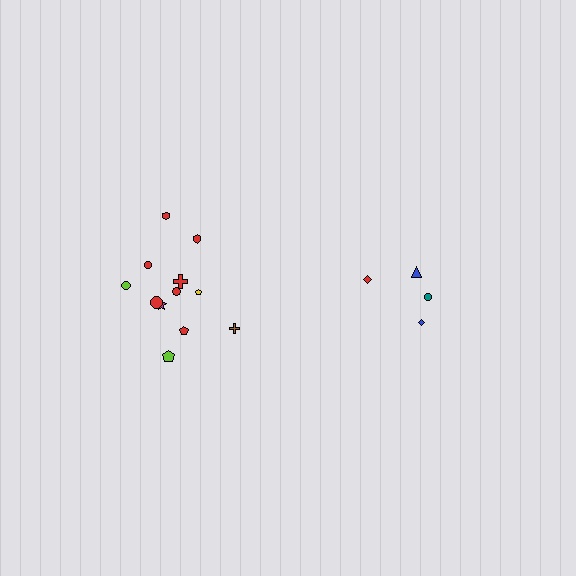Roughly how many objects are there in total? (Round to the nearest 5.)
Roughly 15 objects in total.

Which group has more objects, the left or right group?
The left group.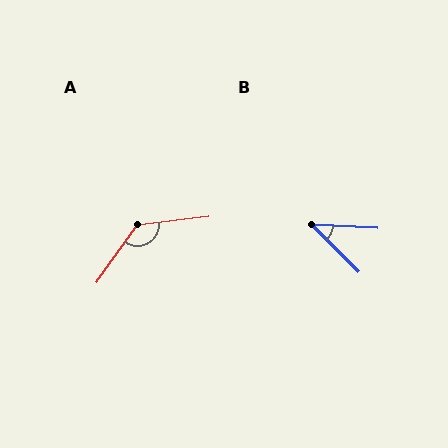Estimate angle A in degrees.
Approximately 133 degrees.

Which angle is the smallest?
B, at approximately 42 degrees.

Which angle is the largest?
A, at approximately 133 degrees.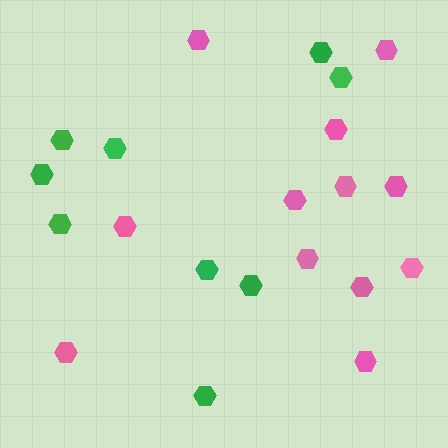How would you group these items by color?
There are 2 groups: one group of pink hexagons (12) and one group of green hexagons (9).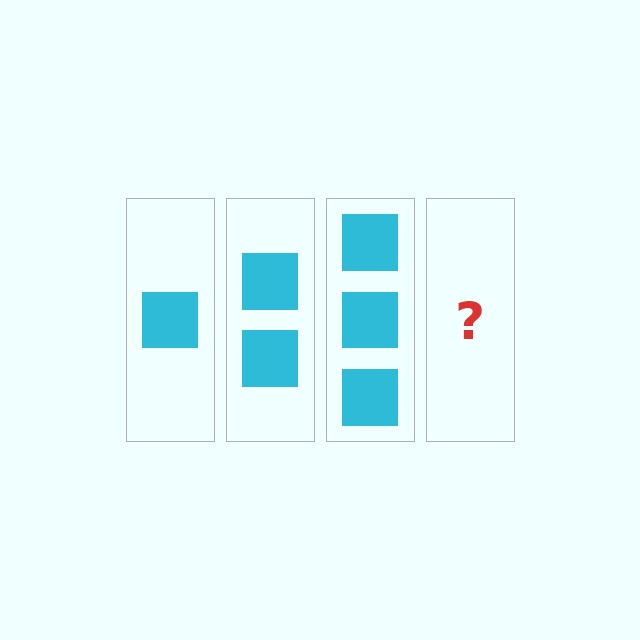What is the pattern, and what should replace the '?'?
The pattern is that each step adds one more square. The '?' should be 4 squares.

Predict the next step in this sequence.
The next step is 4 squares.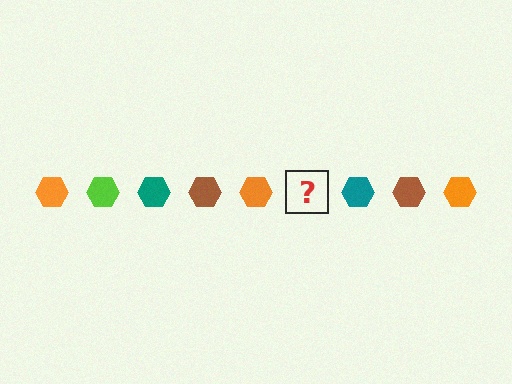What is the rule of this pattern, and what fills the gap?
The rule is that the pattern cycles through orange, lime, teal, brown hexagons. The gap should be filled with a lime hexagon.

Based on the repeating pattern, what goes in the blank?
The blank should be a lime hexagon.